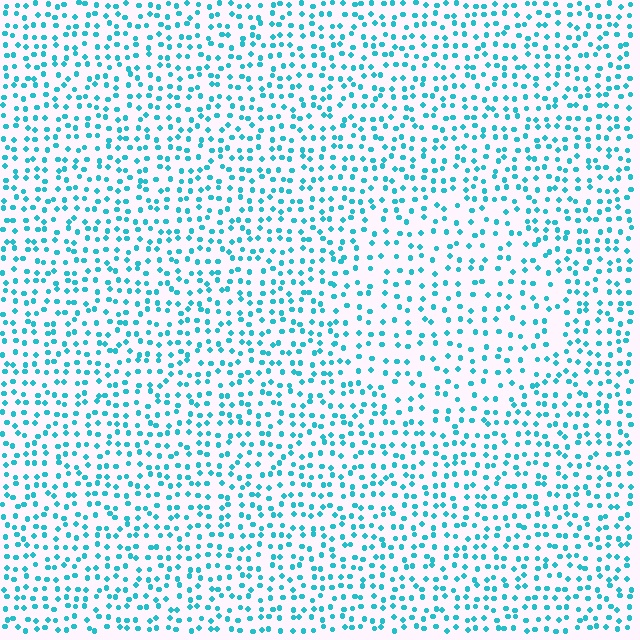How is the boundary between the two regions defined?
The boundary is defined by a change in element density (approximately 1.5x ratio). All elements are the same color, size, and shape.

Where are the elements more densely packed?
The elements are more densely packed outside the circle boundary.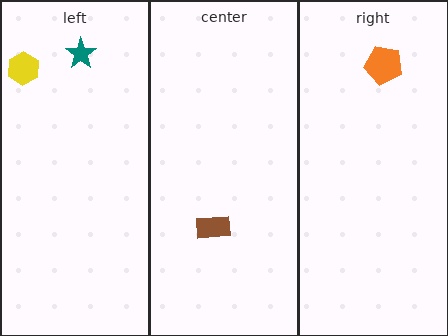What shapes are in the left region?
The teal star, the yellow hexagon.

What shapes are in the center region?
The brown rectangle.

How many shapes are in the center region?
1.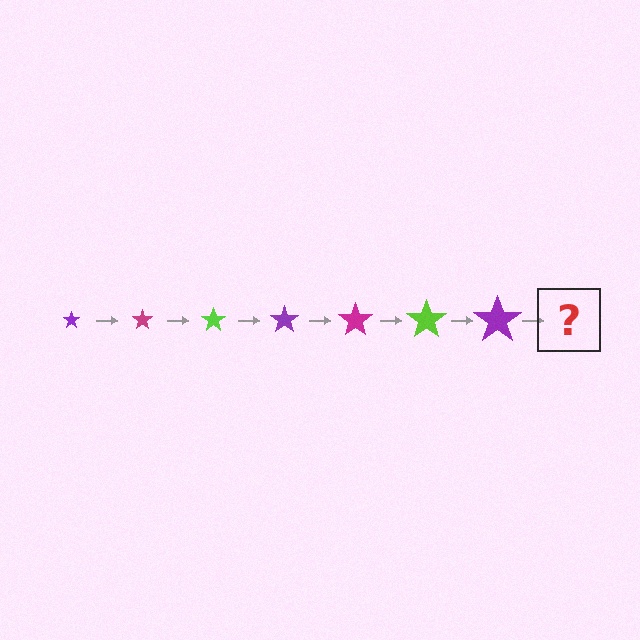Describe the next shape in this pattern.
It should be a magenta star, larger than the previous one.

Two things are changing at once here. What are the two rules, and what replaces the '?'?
The two rules are that the star grows larger each step and the color cycles through purple, magenta, and lime. The '?' should be a magenta star, larger than the previous one.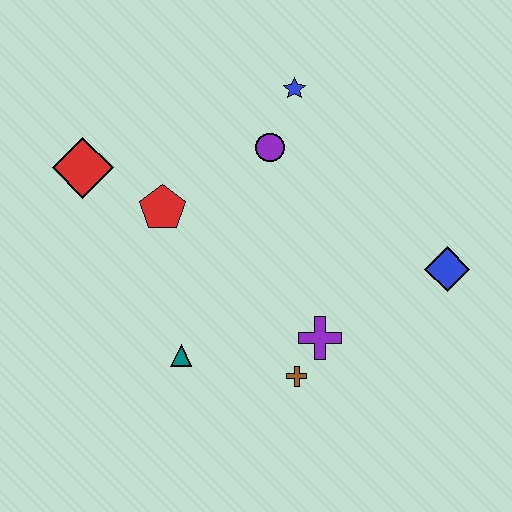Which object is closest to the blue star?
The purple circle is closest to the blue star.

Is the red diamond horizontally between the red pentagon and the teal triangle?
No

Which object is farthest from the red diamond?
The blue diamond is farthest from the red diamond.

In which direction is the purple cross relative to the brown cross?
The purple cross is above the brown cross.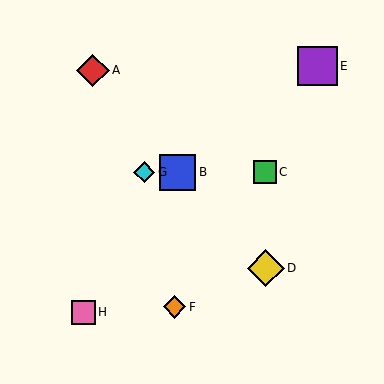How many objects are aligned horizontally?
3 objects (B, C, G) are aligned horizontally.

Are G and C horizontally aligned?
Yes, both are at y≈172.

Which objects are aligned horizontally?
Objects B, C, G are aligned horizontally.